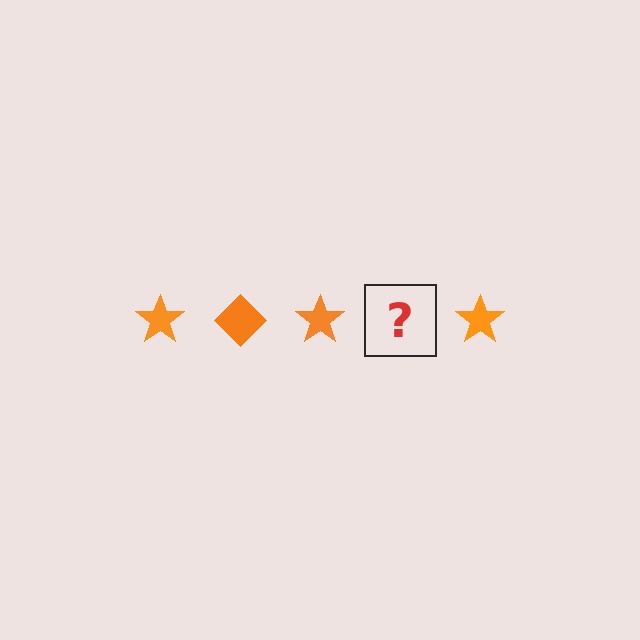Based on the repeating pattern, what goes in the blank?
The blank should be an orange diamond.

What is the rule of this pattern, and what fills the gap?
The rule is that the pattern cycles through star, diamond shapes in orange. The gap should be filled with an orange diamond.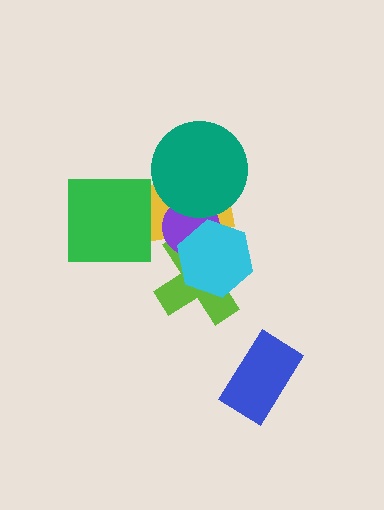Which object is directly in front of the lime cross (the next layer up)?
The yellow rectangle is directly in front of the lime cross.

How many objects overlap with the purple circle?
4 objects overlap with the purple circle.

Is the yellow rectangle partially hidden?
Yes, it is partially covered by another shape.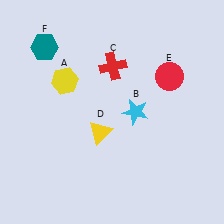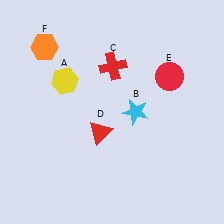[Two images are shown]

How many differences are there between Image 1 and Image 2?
There are 2 differences between the two images.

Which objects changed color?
D changed from yellow to red. F changed from teal to orange.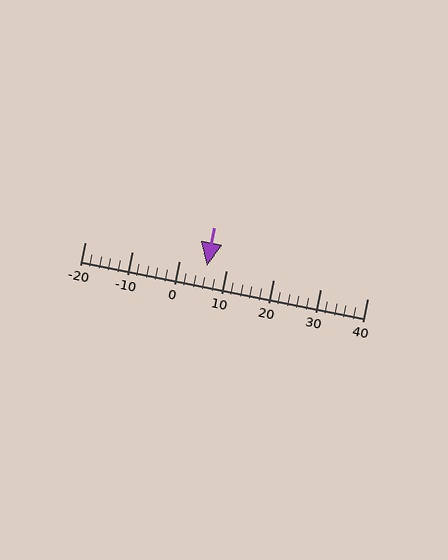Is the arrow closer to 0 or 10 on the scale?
The arrow is closer to 10.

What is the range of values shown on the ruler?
The ruler shows values from -20 to 40.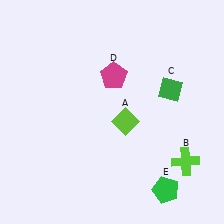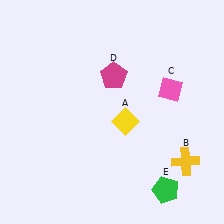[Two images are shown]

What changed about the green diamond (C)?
In Image 1, C is green. In Image 2, it changed to pink.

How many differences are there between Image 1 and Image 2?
There are 3 differences between the two images.